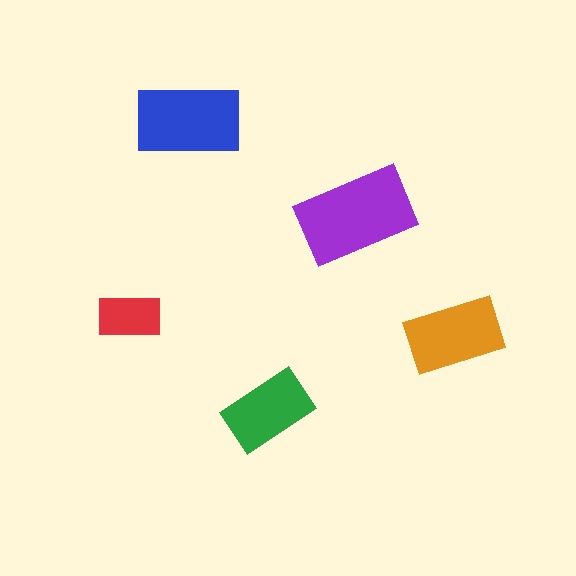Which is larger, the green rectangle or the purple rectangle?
The purple one.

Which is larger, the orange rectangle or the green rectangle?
The orange one.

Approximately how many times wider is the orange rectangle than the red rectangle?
About 1.5 times wider.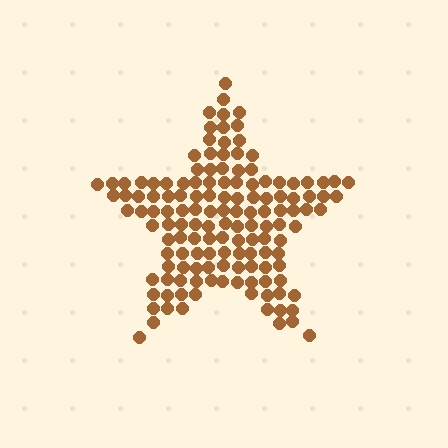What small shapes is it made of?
It is made of small circles.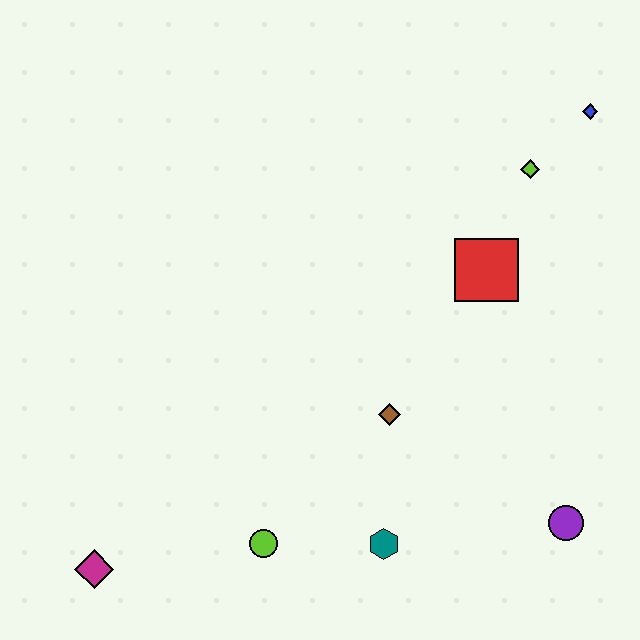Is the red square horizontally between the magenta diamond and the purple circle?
Yes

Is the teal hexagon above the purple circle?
No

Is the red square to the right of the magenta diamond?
Yes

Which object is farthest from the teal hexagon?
The blue diamond is farthest from the teal hexagon.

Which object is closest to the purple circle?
The teal hexagon is closest to the purple circle.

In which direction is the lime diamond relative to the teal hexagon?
The lime diamond is above the teal hexagon.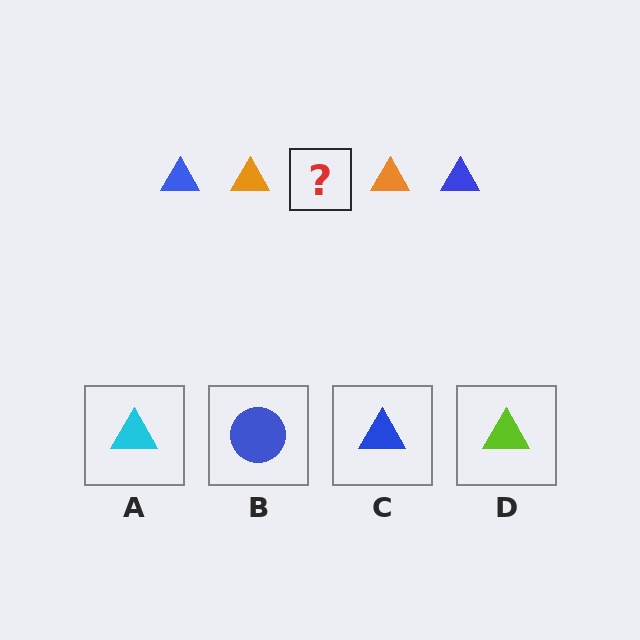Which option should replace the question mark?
Option C.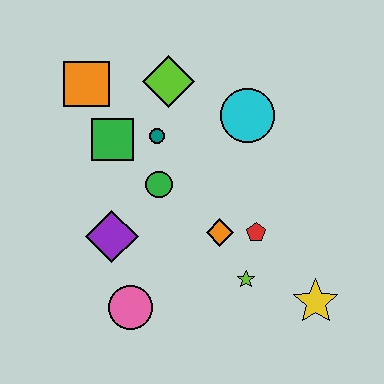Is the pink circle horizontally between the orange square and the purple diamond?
No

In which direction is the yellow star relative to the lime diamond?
The yellow star is below the lime diamond.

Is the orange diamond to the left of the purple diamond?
No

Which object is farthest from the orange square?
The yellow star is farthest from the orange square.